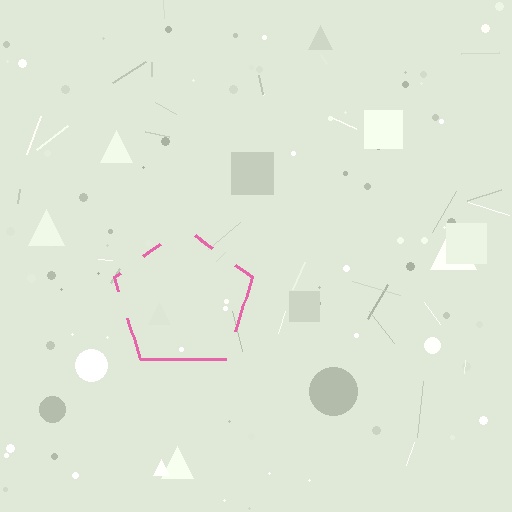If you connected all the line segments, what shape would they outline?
They would outline a pentagon.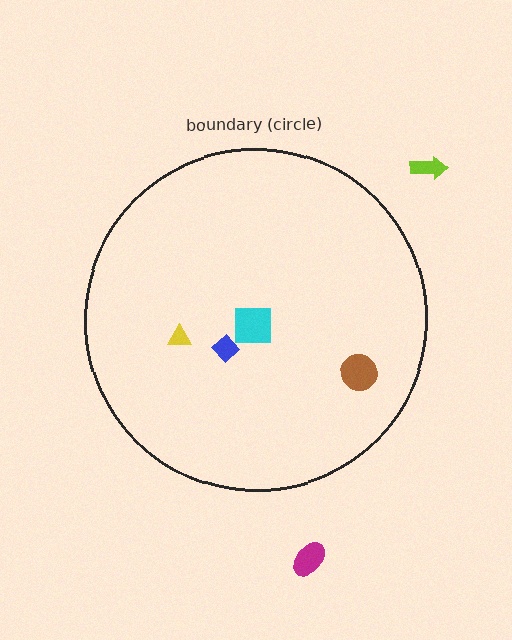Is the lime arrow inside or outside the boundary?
Outside.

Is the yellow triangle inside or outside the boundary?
Inside.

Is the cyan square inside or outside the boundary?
Inside.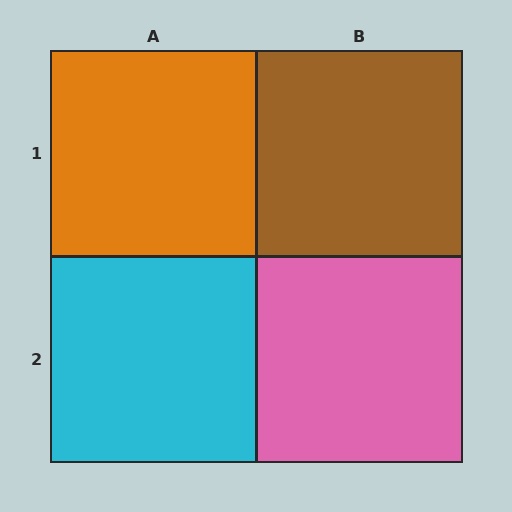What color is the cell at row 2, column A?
Cyan.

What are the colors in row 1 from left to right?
Orange, brown.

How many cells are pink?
1 cell is pink.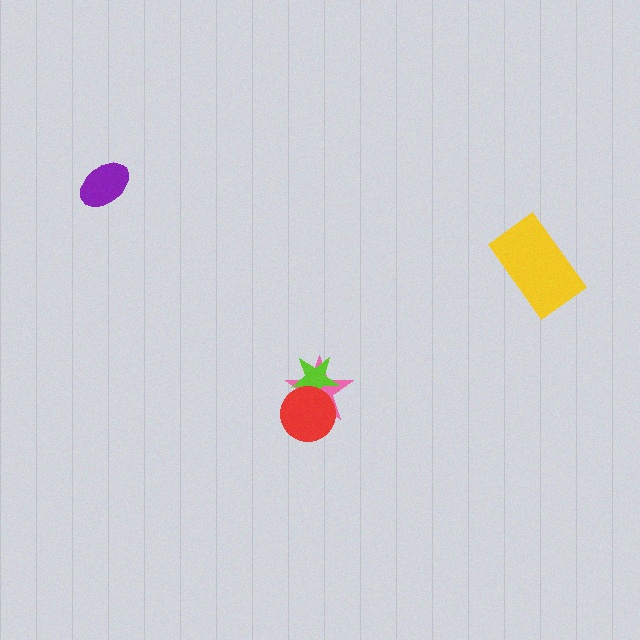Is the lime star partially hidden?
Yes, it is partially covered by another shape.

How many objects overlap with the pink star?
2 objects overlap with the pink star.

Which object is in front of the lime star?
The red circle is in front of the lime star.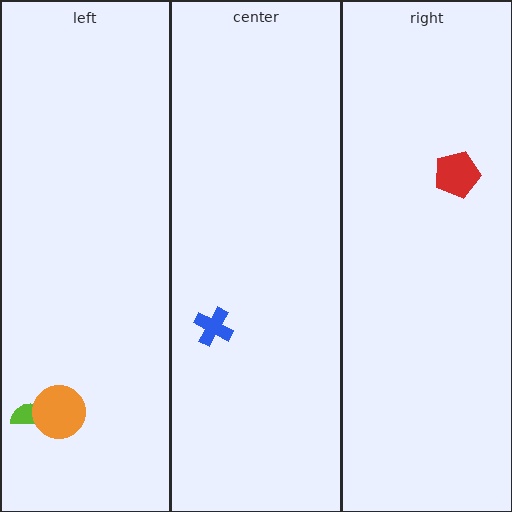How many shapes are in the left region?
2.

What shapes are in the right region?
The red pentagon.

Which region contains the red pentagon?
The right region.